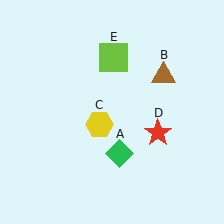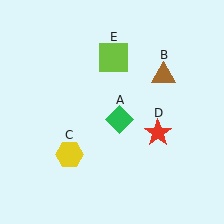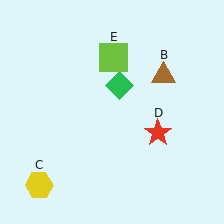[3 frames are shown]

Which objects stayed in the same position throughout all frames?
Brown triangle (object B) and red star (object D) and lime square (object E) remained stationary.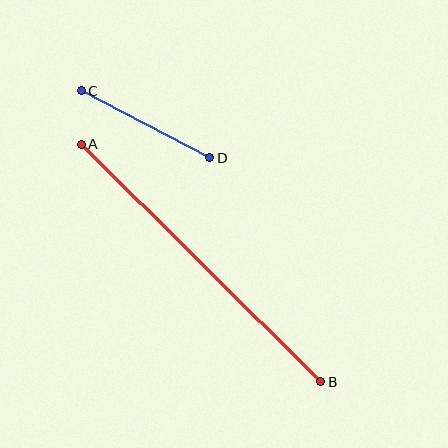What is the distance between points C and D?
The distance is approximately 145 pixels.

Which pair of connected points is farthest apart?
Points A and B are farthest apart.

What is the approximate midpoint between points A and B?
The midpoint is at approximately (201, 263) pixels.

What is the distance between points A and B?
The distance is approximately 337 pixels.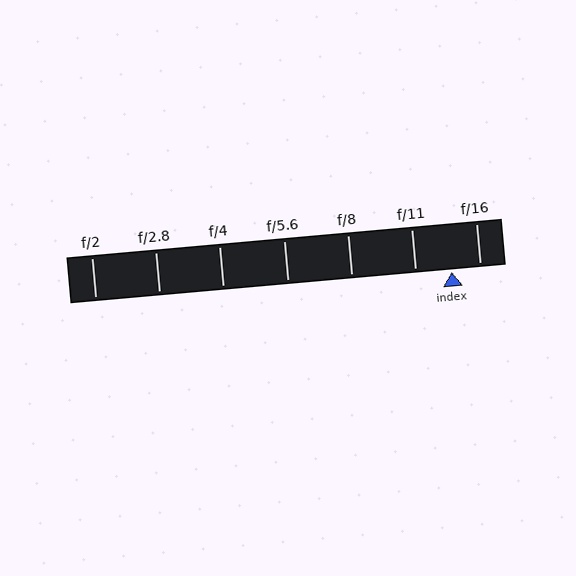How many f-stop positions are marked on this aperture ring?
There are 7 f-stop positions marked.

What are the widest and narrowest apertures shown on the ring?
The widest aperture shown is f/2 and the narrowest is f/16.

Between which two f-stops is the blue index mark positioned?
The index mark is between f/11 and f/16.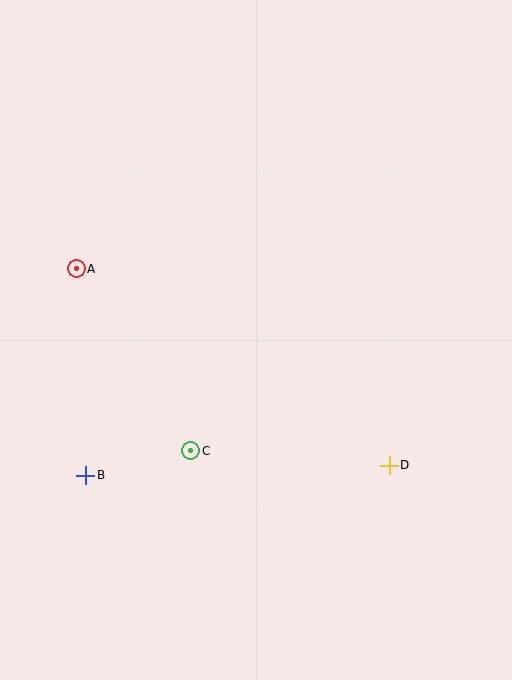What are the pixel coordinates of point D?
Point D is at (389, 465).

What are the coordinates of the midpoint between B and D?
The midpoint between B and D is at (237, 470).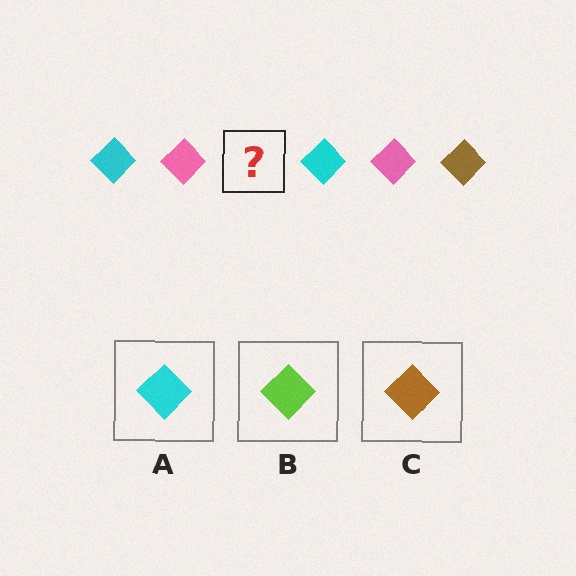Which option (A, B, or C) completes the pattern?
C.